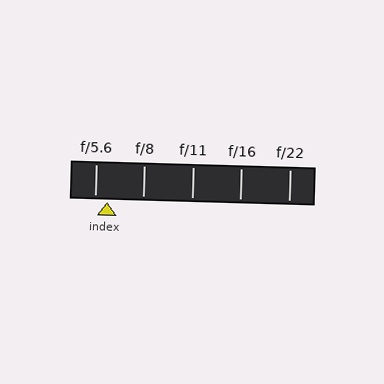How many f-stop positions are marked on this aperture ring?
There are 5 f-stop positions marked.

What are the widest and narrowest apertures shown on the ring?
The widest aperture shown is f/5.6 and the narrowest is f/22.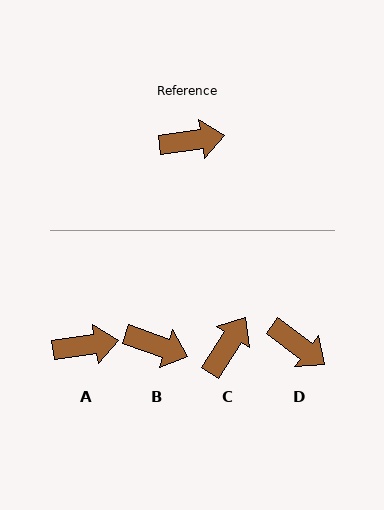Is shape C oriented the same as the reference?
No, it is off by about 49 degrees.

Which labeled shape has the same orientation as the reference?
A.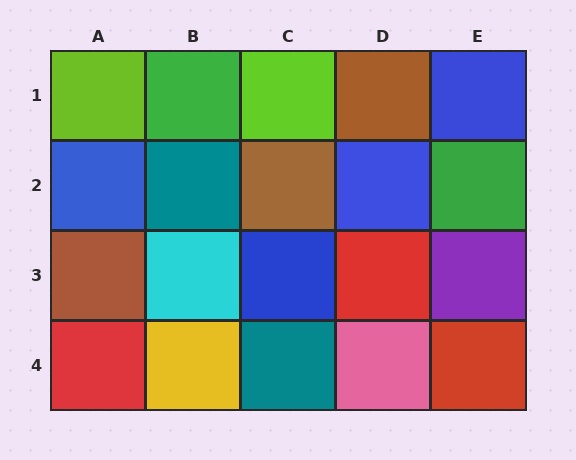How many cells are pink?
1 cell is pink.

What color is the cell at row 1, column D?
Brown.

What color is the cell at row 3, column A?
Brown.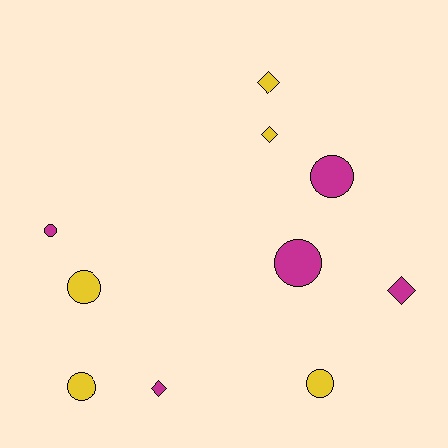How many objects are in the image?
There are 10 objects.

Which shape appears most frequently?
Circle, with 6 objects.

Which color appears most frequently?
Yellow, with 5 objects.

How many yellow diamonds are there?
There are 2 yellow diamonds.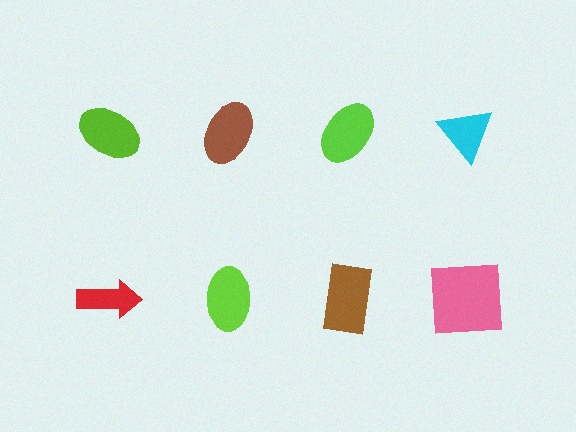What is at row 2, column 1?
A red arrow.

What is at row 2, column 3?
A brown rectangle.